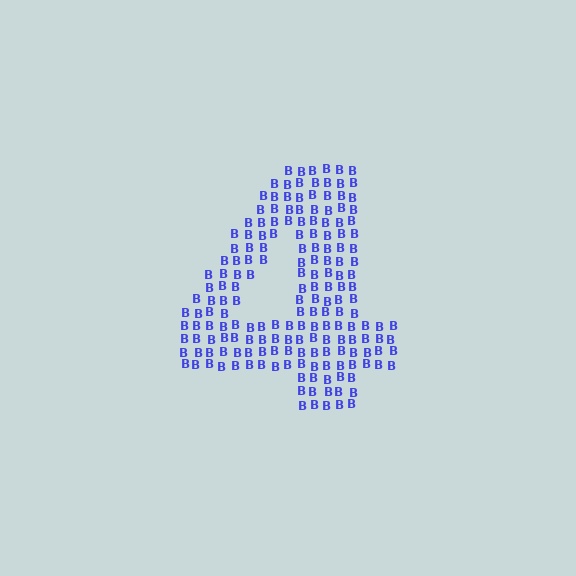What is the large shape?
The large shape is the digit 4.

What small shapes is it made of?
It is made of small letter B's.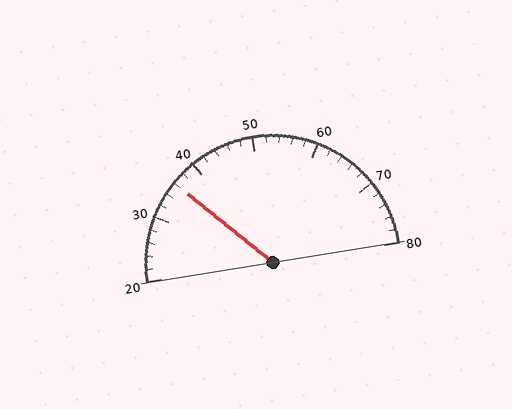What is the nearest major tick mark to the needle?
The nearest major tick mark is 40.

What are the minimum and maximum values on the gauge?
The gauge ranges from 20 to 80.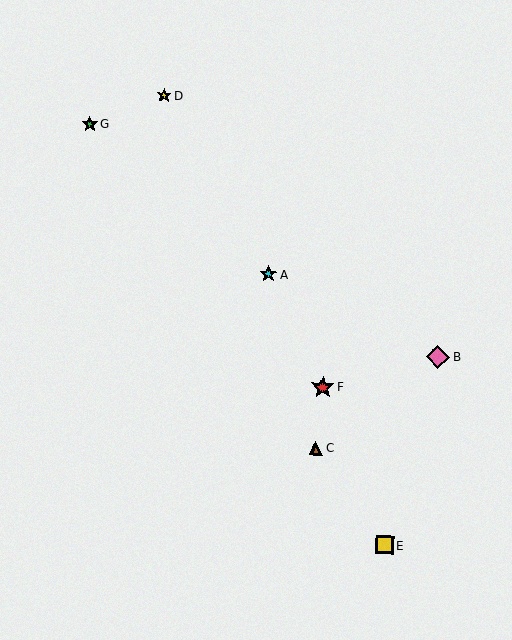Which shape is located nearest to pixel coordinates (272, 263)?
The cyan star (labeled A) at (269, 274) is nearest to that location.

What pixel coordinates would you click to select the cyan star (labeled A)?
Click at (269, 274) to select the cyan star A.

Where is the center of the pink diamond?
The center of the pink diamond is at (438, 357).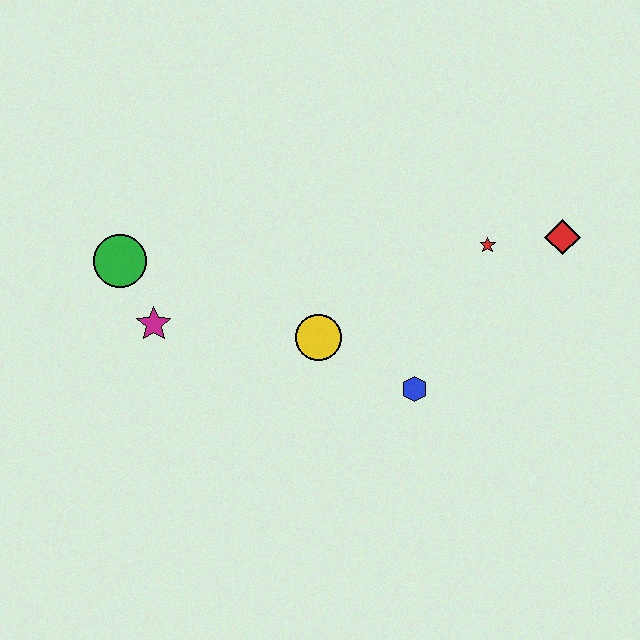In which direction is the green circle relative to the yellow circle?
The green circle is to the left of the yellow circle.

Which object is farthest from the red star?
The green circle is farthest from the red star.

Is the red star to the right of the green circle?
Yes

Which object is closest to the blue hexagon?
The yellow circle is closest to the blue hexagon.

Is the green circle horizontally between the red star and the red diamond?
No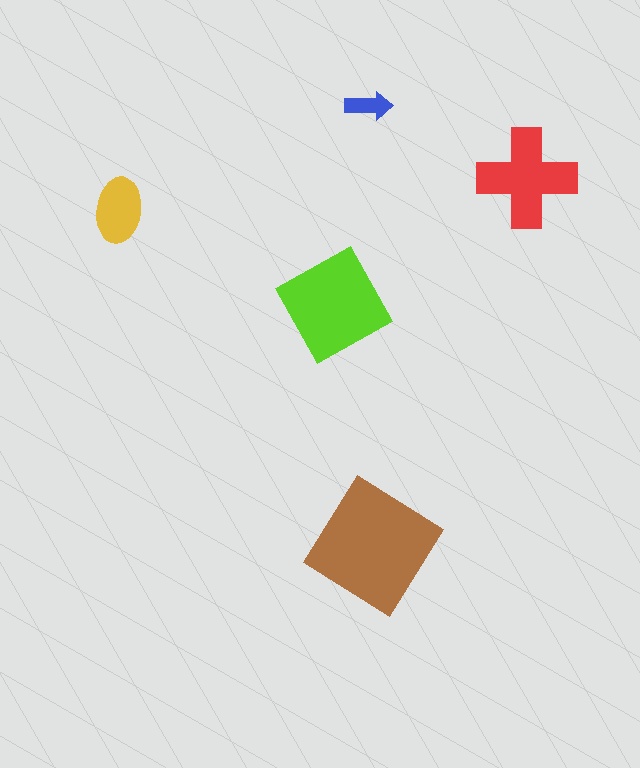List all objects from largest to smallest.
The brown diamond, the lime diamond, the red cross, the yellow ellipse, the blue arrow.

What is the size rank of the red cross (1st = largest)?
3rd.